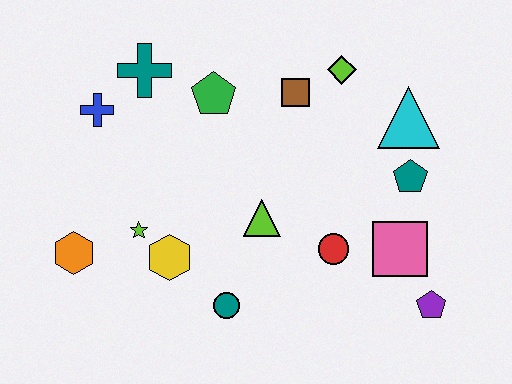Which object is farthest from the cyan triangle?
The orange hexagon is farthest from the cyan triangle.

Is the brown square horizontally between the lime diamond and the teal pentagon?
No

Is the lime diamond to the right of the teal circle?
Yes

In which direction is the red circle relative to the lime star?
The red circle is to the right of the lime star.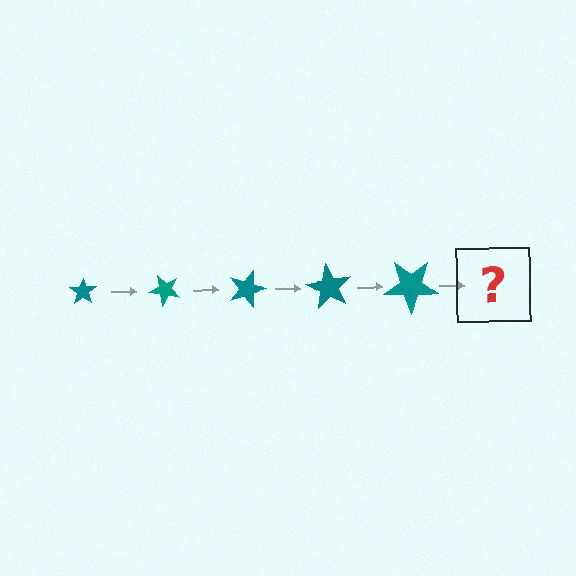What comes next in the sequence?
The next element should be a star, larger than the previous one and rotated 225 degrees from the start.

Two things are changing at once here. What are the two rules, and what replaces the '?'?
The two rules are that the star grows larger each step and it rotates 45 degrees each step. The '?' should be a star, larger than the previous one and rotated 225 degrees from the start.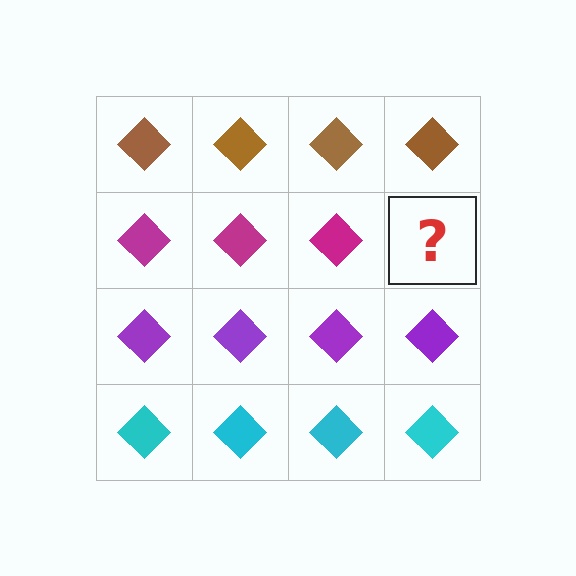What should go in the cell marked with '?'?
The missing cell should contain a magenta diamond.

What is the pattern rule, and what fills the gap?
The rule is that each row has a consistent color. The gap should be filled with a magenta diamond.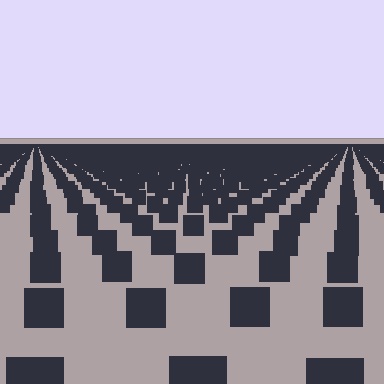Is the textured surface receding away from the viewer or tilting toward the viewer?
The surface is receding away from the viewer. Texture elements get smaller and denser toward the top.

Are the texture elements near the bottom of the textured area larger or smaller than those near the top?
Larger. Near the bottom, elements are closer to the viewer and appear at a bigger on-screen size.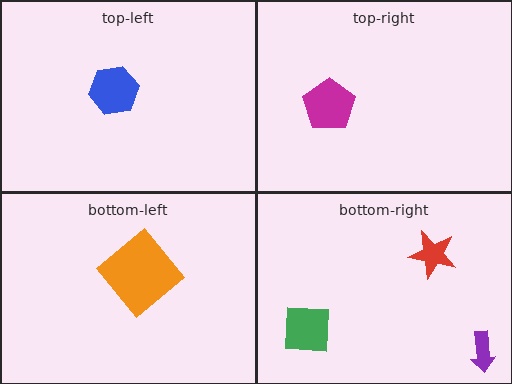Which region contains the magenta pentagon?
The top-right region.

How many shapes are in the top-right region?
1.